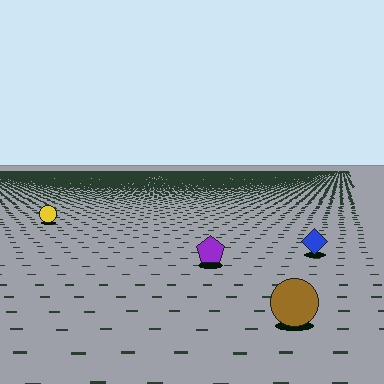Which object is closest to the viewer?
The brown circle is closest. The texture marks near it are larger and more spread out.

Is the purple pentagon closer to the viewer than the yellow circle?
Yes. The purple pentagon is closer — you can tell from the texture gradient: the ground texture is coarser near it.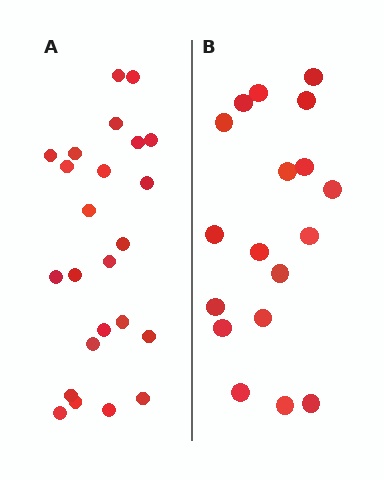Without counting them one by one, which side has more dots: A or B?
Region A (the left region) has more dots.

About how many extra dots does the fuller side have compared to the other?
Region A has about 6 more dots than region B.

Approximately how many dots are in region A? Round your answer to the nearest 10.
About 20 dots. (The exact count is 24, which rounds to 20.)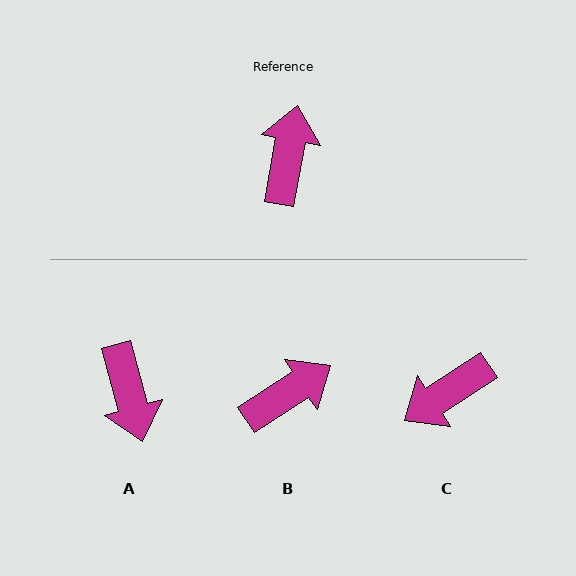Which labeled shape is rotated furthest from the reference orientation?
A, about 154 degrees away.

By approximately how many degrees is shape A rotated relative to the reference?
Approximately 154 degrees clockwise.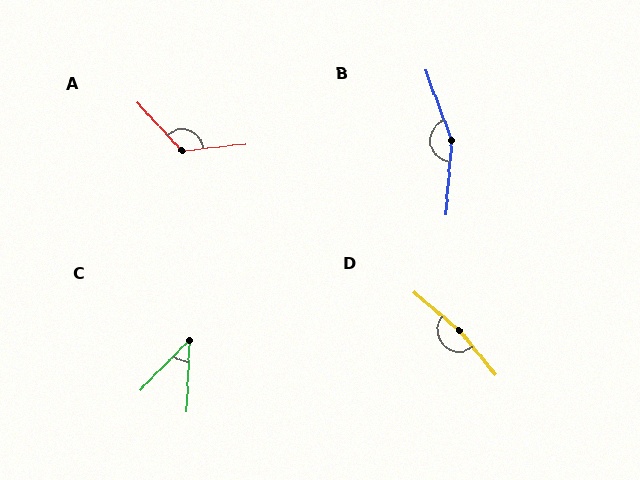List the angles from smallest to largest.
C (43°), A (127°), B (156°), D (169°).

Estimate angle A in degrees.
Approximately 127 degrees.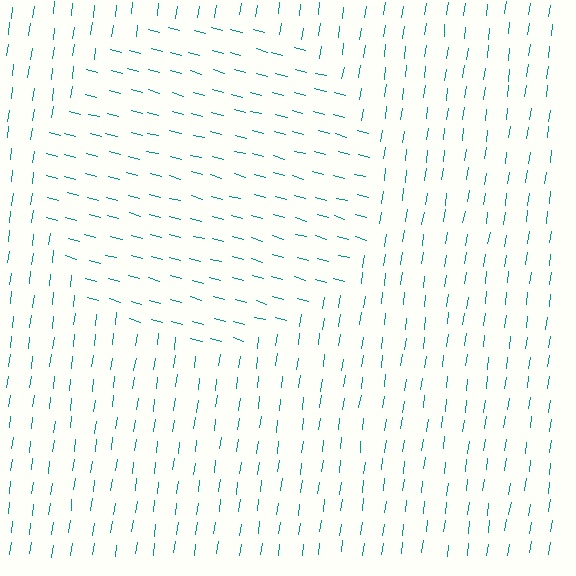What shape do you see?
I see a circle.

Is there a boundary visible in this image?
Yes, there is a texture boundary formed by a change in line orientation.